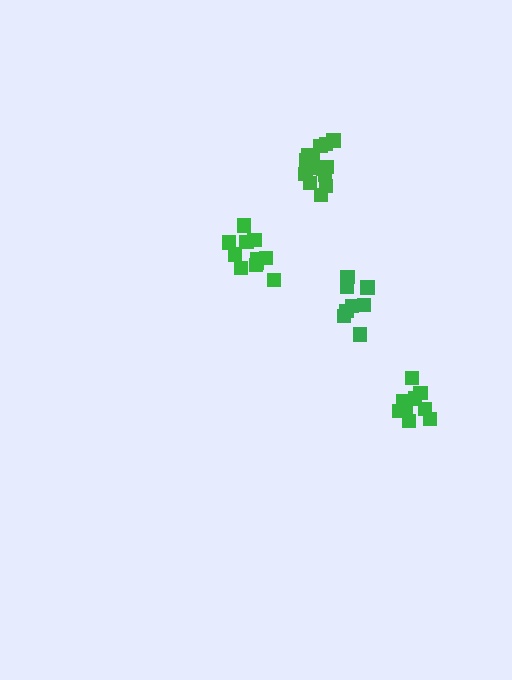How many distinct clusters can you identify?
There are 4 distinct clusters.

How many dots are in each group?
Group 1: 14 dots, Group 2: 11 dots, Group 3: 9 dots, Group 4: 8 dots (42 total).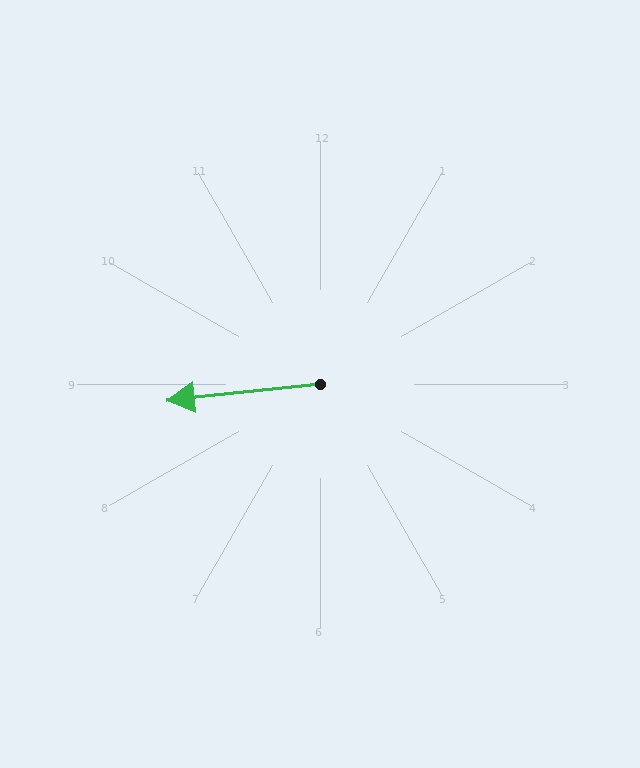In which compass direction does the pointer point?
West.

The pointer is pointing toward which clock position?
Roughly 9 o'clock.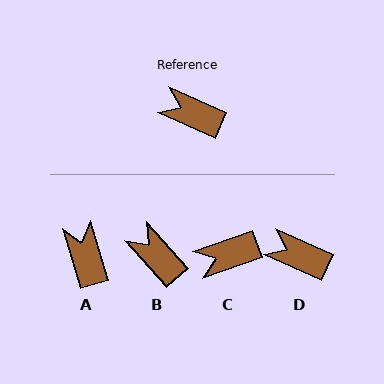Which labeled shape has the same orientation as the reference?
D.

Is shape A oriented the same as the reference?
No, it is off by about 49 degrees.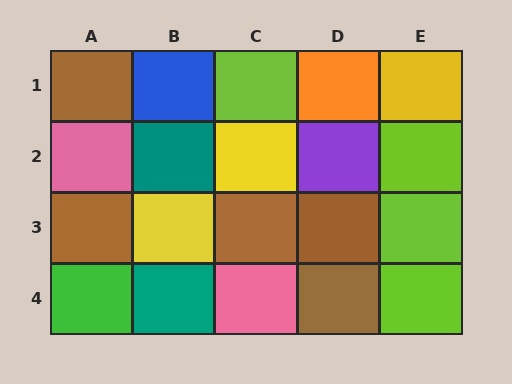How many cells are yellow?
3 cells are yellow.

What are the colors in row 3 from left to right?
Brown, yellow, brown, brown, lime.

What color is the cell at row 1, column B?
Blue.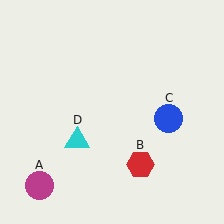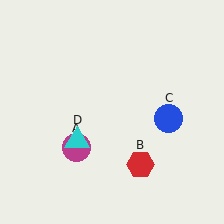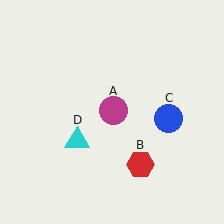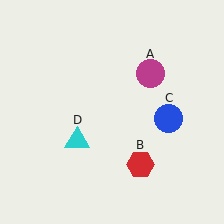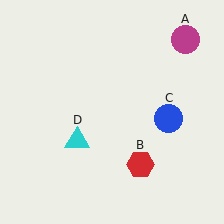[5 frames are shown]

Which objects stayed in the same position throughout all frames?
Red hexagon (object B) and blue circle (object C) and cyan triangle (object D) remained stationary.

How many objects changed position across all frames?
1 object changed position: magenta circle (object A).